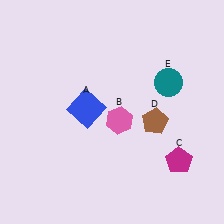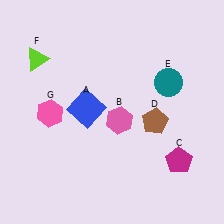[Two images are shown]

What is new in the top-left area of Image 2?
A lime triangle (F) was added in the top-left area of Image 2.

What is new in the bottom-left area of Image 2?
A pink hexagon (G) was added in the bottom-left area of Image 2.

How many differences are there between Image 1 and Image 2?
There are 2 differences between the two images.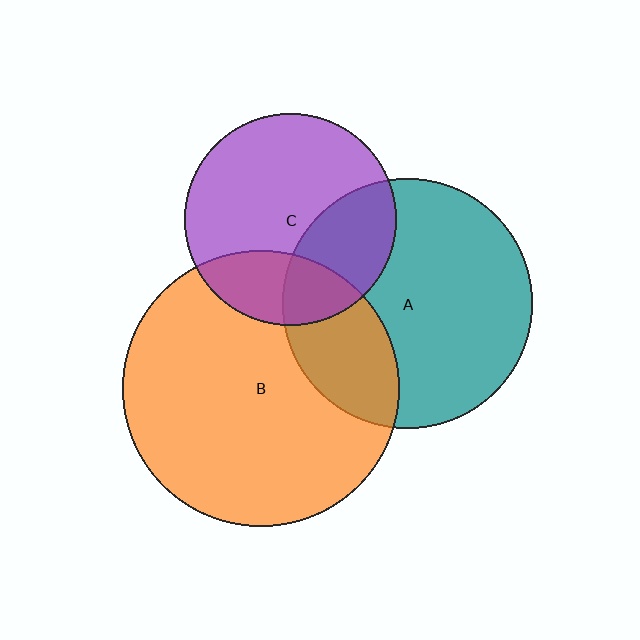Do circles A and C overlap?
Yes.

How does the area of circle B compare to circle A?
Approximately 1.2 times.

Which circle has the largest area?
Circle B (orange).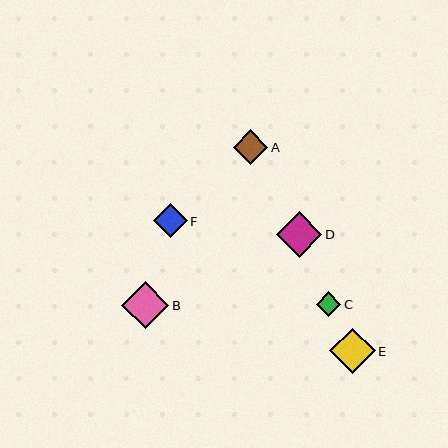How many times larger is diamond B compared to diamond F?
Diamond B is approximately 1.4 times the size of diamond F.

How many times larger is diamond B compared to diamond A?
Diamond B is approximately 1.4 times the size of diamond A.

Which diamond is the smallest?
Diamond C is the smallest with a size of approximately 24 pixels.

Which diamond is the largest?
Diamond B is the largest with a size of approximately 47 pixels.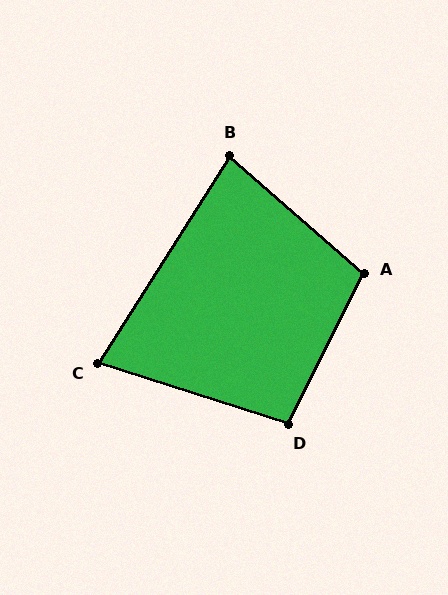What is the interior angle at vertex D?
Approximately 99 degrees (obtuse).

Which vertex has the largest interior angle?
A, at approximately 105 degrees.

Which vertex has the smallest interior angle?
C, at approximately 75 degrees.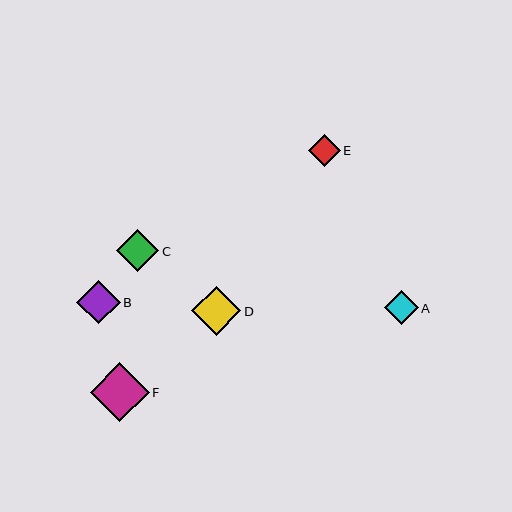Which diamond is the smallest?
Diamond E is the smallest with a size of approximately 31 pixels.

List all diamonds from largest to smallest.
From largest to smallest: F, D, B, C, A, E.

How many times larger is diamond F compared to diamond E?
Diamond F is approximately 1.9 times the size of diamond E.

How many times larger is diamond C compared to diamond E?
Diamond C is approximately 1.4 times the size of diamond E.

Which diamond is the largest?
Diamond F is the largest with a size of approximately 59 pixels.